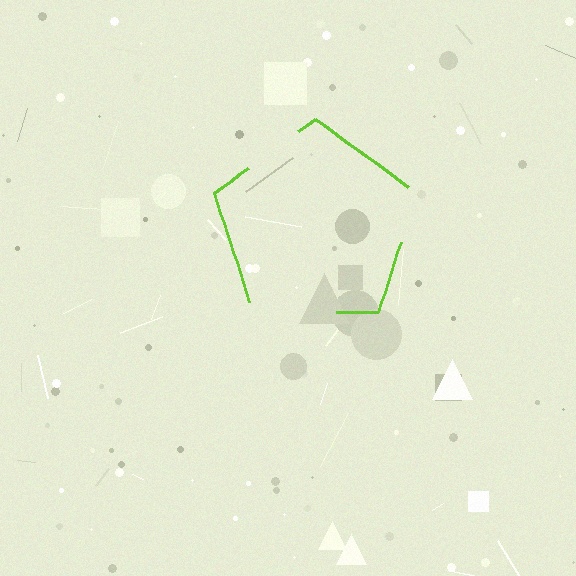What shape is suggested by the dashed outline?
The dashed outline suggests a pentagon.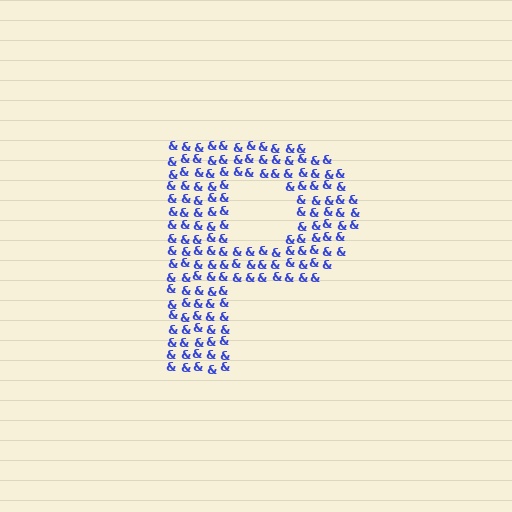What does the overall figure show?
The overall figure shows the letter P.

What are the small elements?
The small elements are ampersands.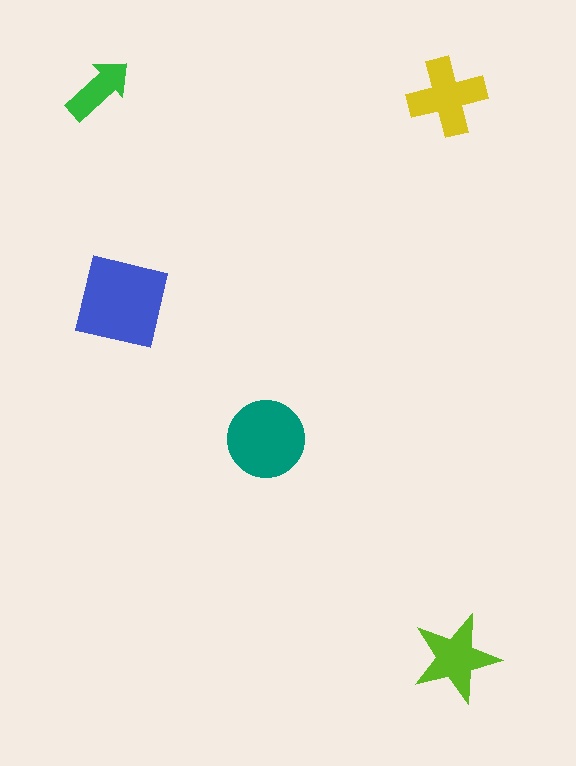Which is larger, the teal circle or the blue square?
The blue square.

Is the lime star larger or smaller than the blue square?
Smaller.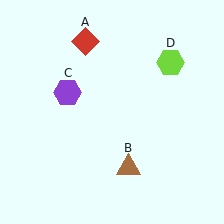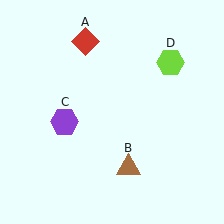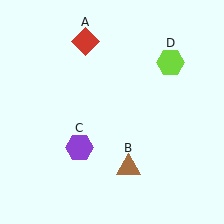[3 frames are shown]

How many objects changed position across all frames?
1 object changed position: purple hexagon (object C).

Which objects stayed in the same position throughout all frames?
Red diamond (object A) and brown triangle (object B) and lime hexagon (object D) remained stationary.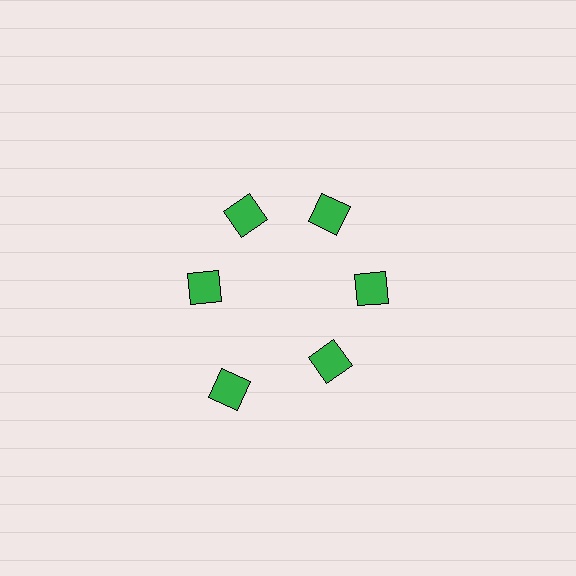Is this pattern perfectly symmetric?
No. The 6 green diamonds are arranged in a ring, but one element near the 7 o'clock position is pushed outward from the center, breaking the 6-fold rotational symmetry.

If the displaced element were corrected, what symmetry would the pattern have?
It would have 6-fold rotational symmetry — the pattern would map onto itself every 60 degrees.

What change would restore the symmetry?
The symmetry would be restored by moving it inward, back onto the ring so that all 6 diamonds sit at equal angles and equal distance from the center.